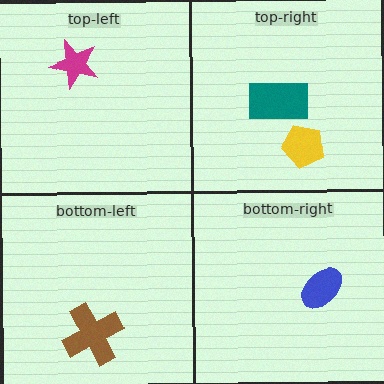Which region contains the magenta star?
The top-left region.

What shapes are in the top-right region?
The teal rectangle, the yellow pentagon.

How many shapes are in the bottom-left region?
1.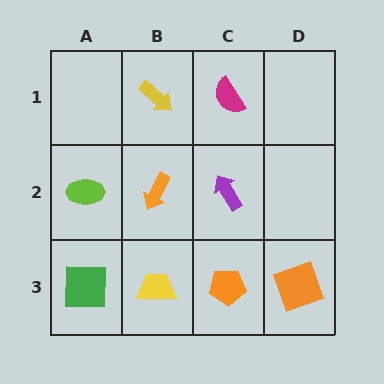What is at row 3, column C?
An orange pentagon.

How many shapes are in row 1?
2 shapes.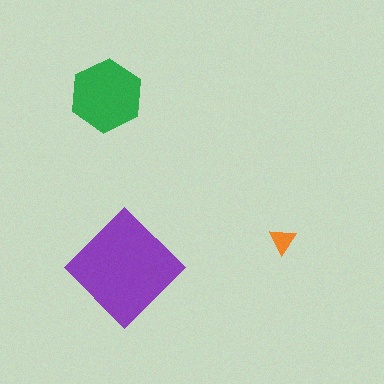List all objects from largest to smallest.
The purple diamond, the green hexagon, the orange triangle.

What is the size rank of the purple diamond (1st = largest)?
1st.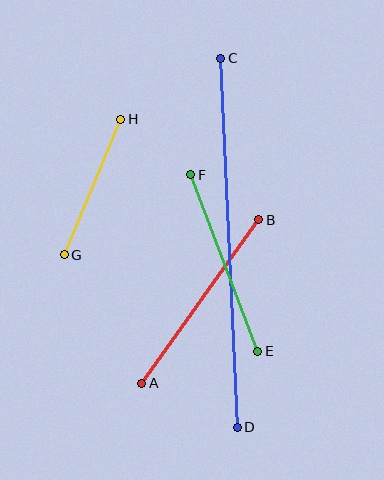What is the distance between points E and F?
The distance is approximately 189 pixels.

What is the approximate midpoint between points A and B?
The midpoint is at approximately (200, 301) pixels.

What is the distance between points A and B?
The distance is approximately 201 pixels.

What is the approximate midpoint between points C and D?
The midpoint is at approximately (229, 243) pixels.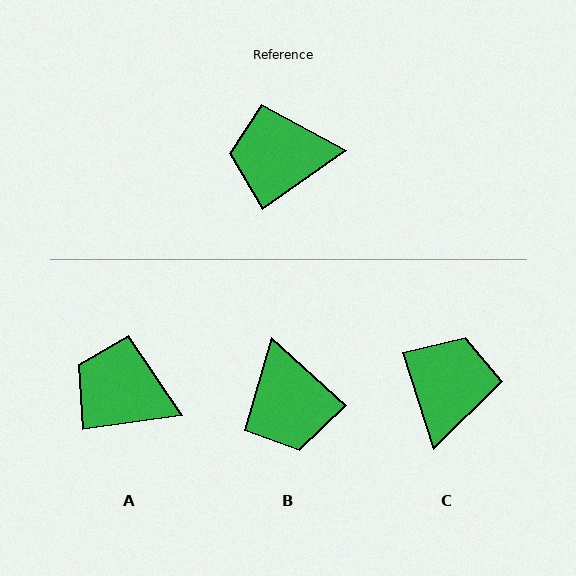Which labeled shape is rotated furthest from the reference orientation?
C, about 107 degrees away.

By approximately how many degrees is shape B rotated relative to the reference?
Approximately 103 degrees counter-clockwise.